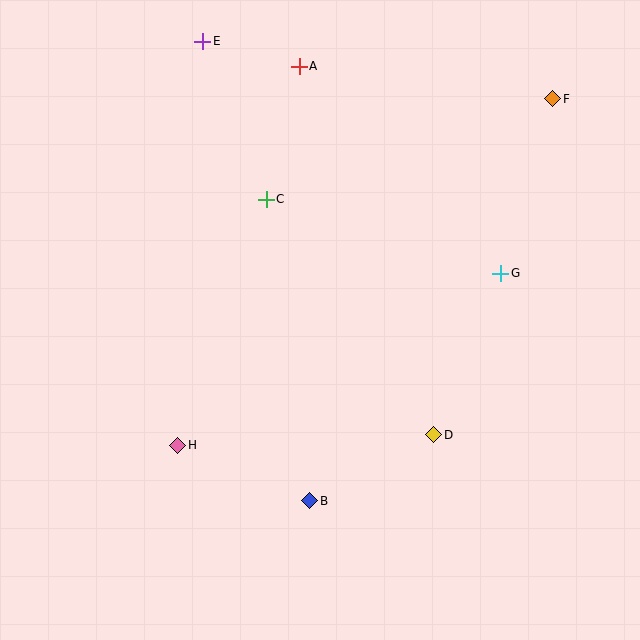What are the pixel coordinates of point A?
Point A is at (299, 66).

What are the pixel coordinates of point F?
Point F is at (553, 99).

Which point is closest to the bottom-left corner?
Point H is closest to the bottom-left corner.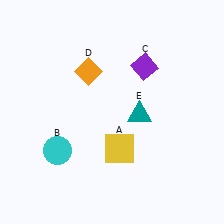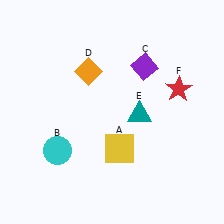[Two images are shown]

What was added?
A red star (F) was added in Image 2.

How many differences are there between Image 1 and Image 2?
There is 1 difference between the two images.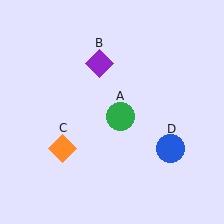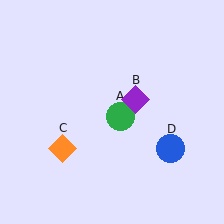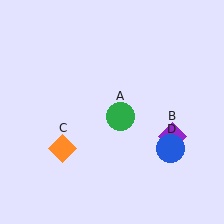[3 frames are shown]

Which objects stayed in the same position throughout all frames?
Green circle (object A) and orange diamond (object C) and blue circle (object D) remained stationary.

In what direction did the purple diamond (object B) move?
The purple diamond (object B) moved down and to the right.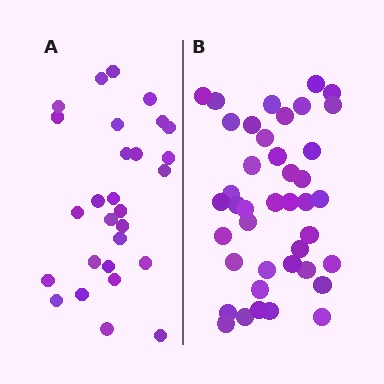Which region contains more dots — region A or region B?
Region B (the right region) has more dots.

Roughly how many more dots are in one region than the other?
Region B has approximately 15 more dots than region A.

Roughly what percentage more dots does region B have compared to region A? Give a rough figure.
About 45% more.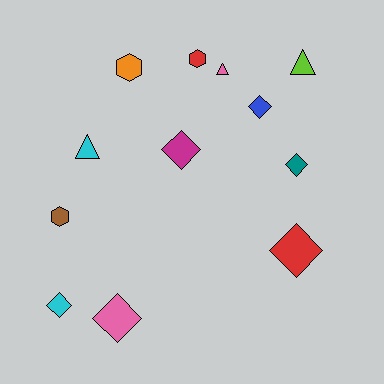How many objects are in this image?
There are 12 objects.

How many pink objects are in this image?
There are 2 pink objects.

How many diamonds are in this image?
There are 6 diamonds.